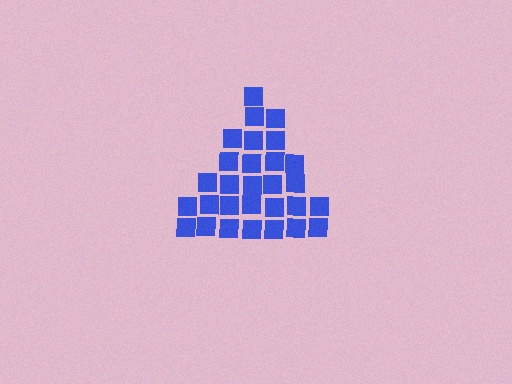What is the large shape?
The large shape is a triangle.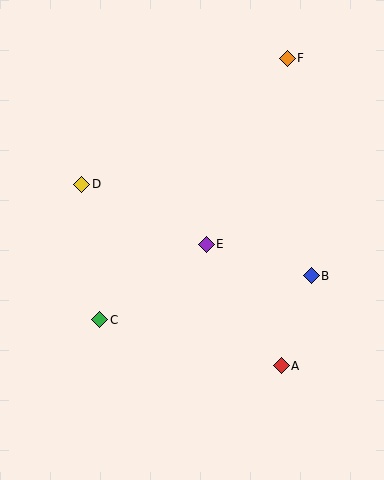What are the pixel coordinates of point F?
Point F is at (287, 58).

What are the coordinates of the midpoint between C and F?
The midpoint between C and F is at (194, 189).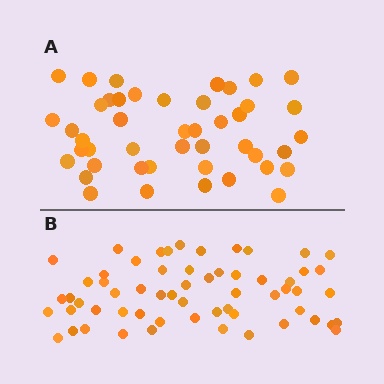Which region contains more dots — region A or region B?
Region B (the bottom region) has more dots.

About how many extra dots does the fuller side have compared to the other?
Region B has approximately 15 more dots than region A.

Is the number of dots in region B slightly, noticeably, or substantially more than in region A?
Region B has noticeably more, but not dramatically so. The ratio is roughly 1.3 to 1.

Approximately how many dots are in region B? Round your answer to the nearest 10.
About 60 dots.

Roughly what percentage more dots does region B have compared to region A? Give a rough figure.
About 35% more.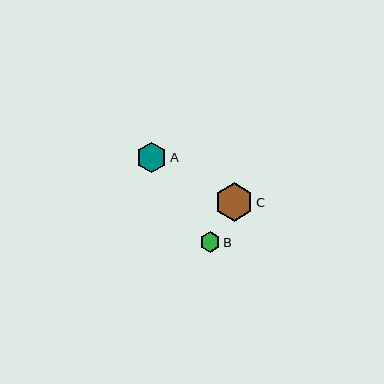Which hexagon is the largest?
Hexagon C is the largest with a size of approximately 39 pixels.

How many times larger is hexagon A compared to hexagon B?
Hexagon A is approximately 1.5 times the size of hexagon B.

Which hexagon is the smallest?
Hexagon B is the smallest with a size of approximately 21 pixels.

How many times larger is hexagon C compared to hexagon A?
Hexagon C is approximately 1.3 times the size of hexagon A.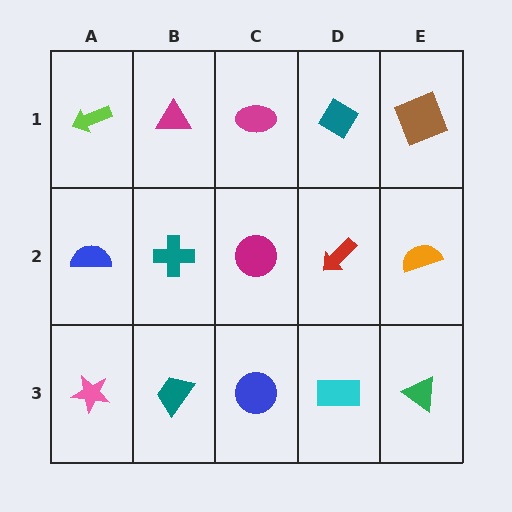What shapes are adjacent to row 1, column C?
A magenta circle (row 2, column C), a magenta triangle (row 1, column B), a teal diamond (row 1, column D).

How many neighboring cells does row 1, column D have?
3.